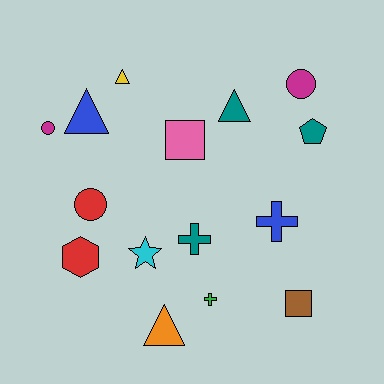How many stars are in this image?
There is 1 star.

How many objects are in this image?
There are 15 objects.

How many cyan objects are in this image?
There is 1 cyan object.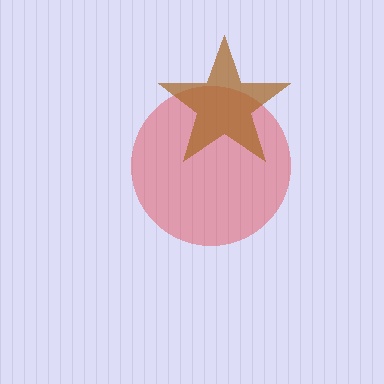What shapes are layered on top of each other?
The layered shapes are: a red circle, a brown star.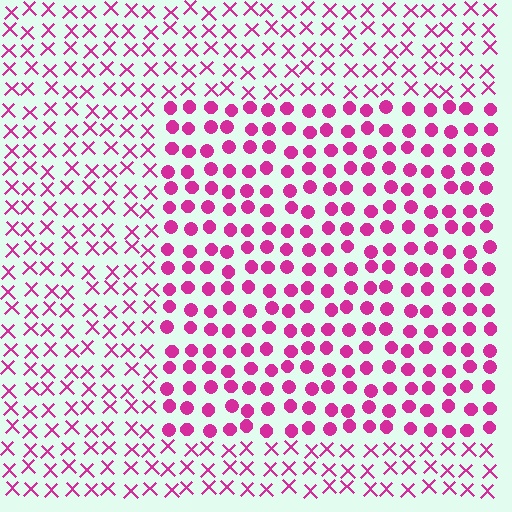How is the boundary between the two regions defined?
The boundary is defined by a change in element shape: circles inside vs. X marks outside. All elements share the same color and spacing.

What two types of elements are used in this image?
The image uses circles inside the rectangle region and X marks outside it.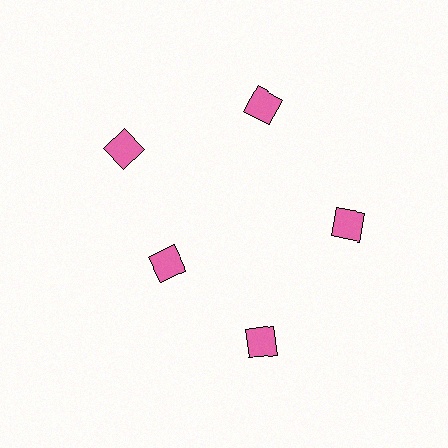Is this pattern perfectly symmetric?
No. The 5 pink diamonds are arranged in a ring, but one element near the 8 o'clock position is pulled inward toward the center, breaking the 5-fold rotational symmetry.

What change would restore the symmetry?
The symmetry would be restored by moving it outward, back onto the ring so that all 5 diamonds sit at equal angles and equal distance from the center.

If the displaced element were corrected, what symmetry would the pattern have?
It would have 5-fold rotational symmetry — the pattern would map onto itself every 72 degrees.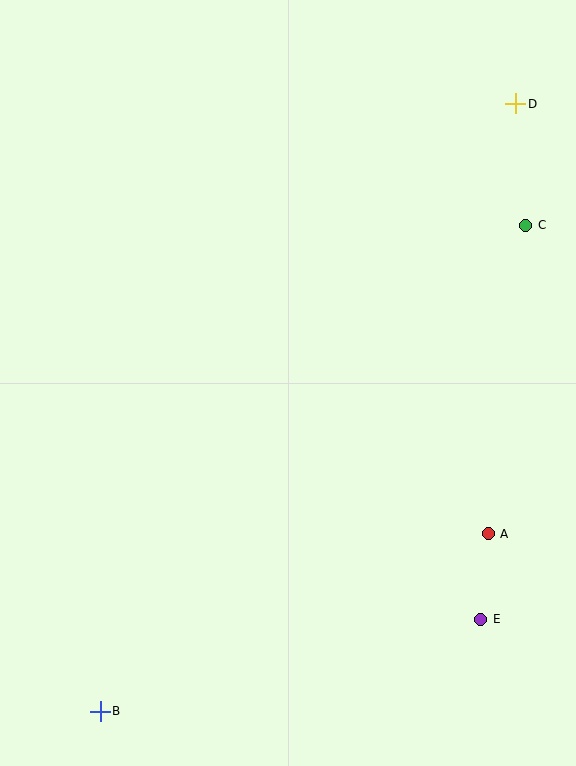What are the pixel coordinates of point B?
Point B is at (100, 711).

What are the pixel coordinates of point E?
Point E is at (481, 619).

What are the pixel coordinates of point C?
Point C is at (526, 225).